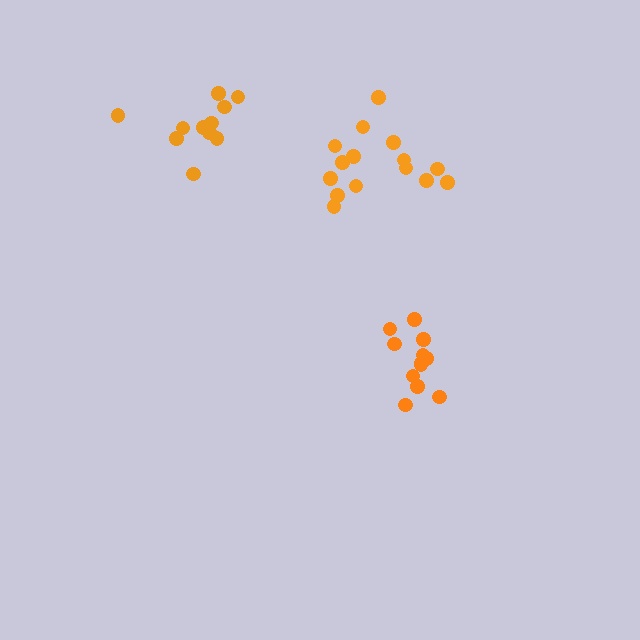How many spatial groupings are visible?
There are 3 spatial groupings.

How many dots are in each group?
Group 1: 12 dots, Group 2: 15 dots, Group 3: 11 dots (38 total).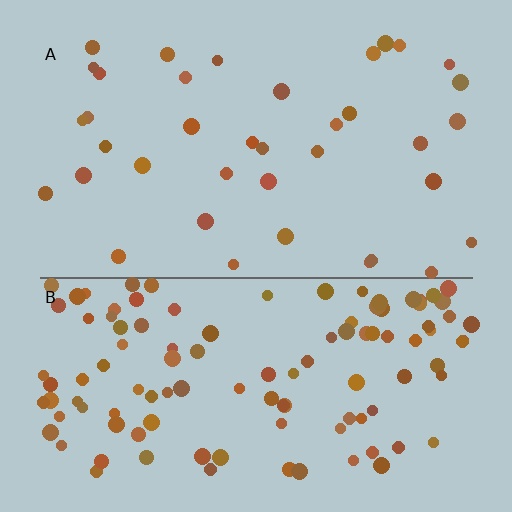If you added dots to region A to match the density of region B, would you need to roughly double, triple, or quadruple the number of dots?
Approximately triple.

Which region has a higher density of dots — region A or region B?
B (the bottom).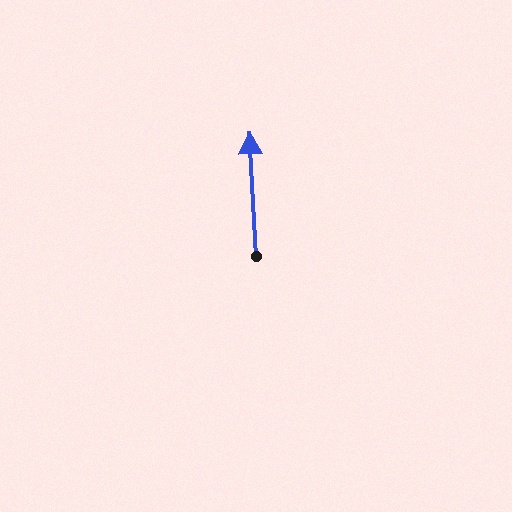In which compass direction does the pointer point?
North.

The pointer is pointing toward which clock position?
Roughly 12 o'clock.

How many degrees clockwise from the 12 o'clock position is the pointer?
Approximately 357 degrees.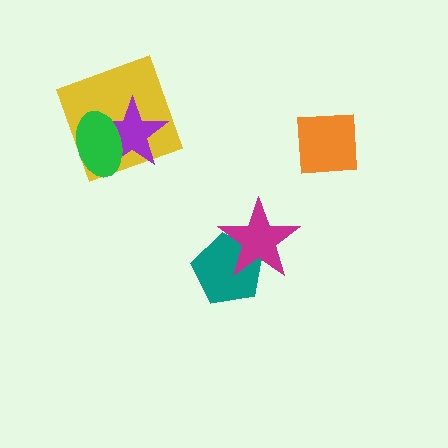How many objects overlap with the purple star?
2 objects overlap with the purple star.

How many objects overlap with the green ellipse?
2 objects overlap with the green ellipse.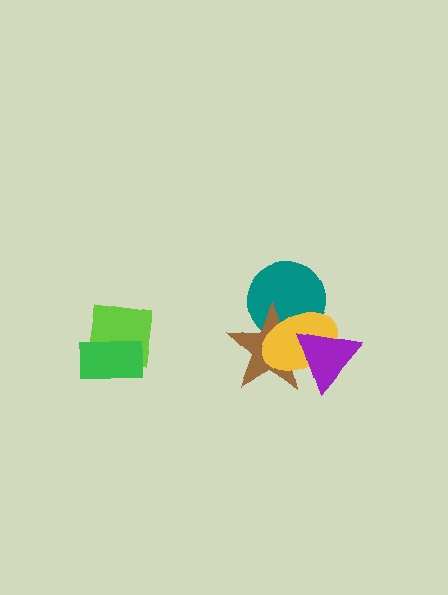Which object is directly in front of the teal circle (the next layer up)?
The brown star is directly in front of the teal circle.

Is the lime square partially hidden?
Yes, it is partially covered by another shape.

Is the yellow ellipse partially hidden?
Yes, it is partially covered by another shape.